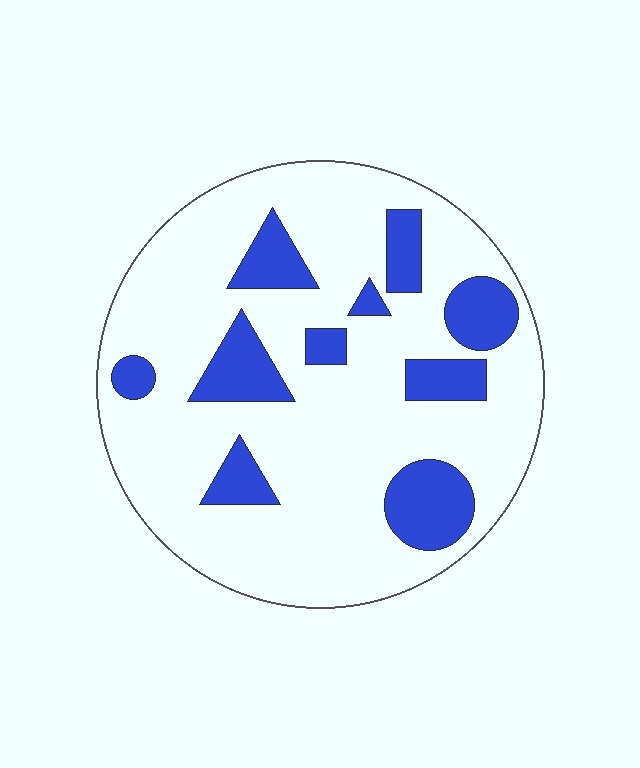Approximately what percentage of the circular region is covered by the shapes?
Approximately 20%.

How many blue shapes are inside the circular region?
10.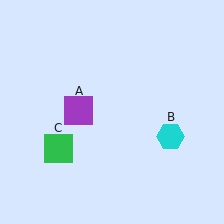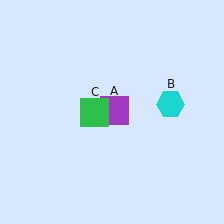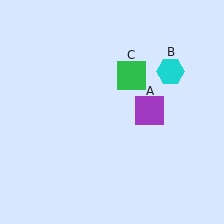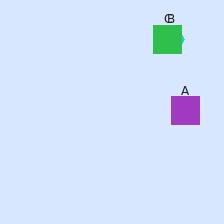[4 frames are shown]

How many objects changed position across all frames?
3 objects changed position: purple square (object A), cyan hexagon (object B), green square (object C).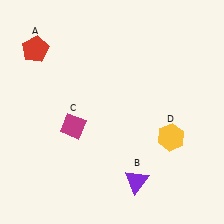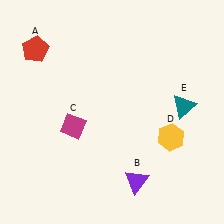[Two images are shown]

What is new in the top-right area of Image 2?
A teal triangle (E) was added in the top-right area of Image 2.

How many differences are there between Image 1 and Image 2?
There is 1 difference between the two images.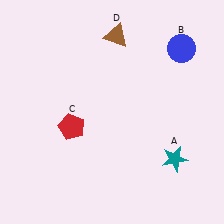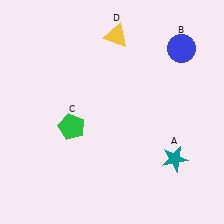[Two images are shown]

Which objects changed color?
C changed from red to green. D changed from brown to yellow.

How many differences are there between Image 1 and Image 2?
There are 2 differences between the two images.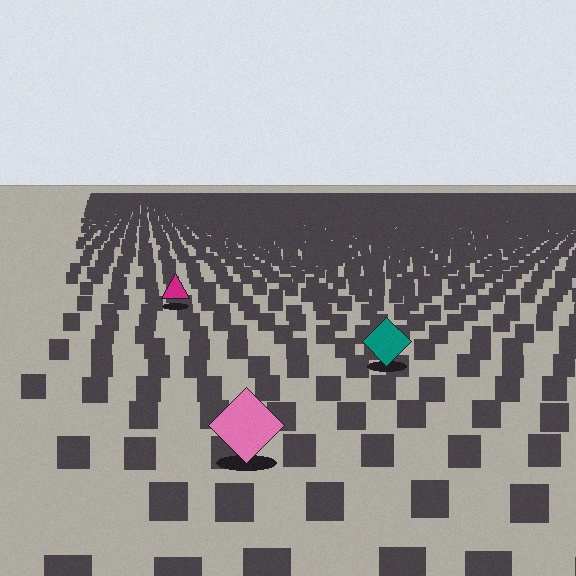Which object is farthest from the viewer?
The magenta triangle is farthest from the viewer. It appears smaller and the ground texture around it is denser.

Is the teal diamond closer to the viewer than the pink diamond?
No. The pink diamond is closer — you can tell from the texture gradient: the ground texture is coarser near it.